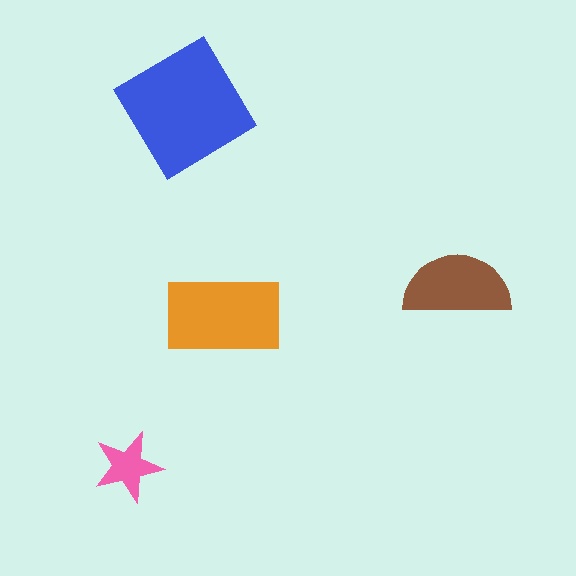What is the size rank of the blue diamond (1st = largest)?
1st.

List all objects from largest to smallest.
The blue diamond, the orange rectangle, the brown semicircle, the pink star.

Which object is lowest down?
The pink star is bottommost.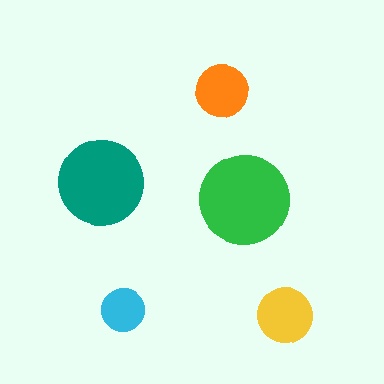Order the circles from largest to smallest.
the green one, the teal one, the yellow one, the orange one, the cyan one.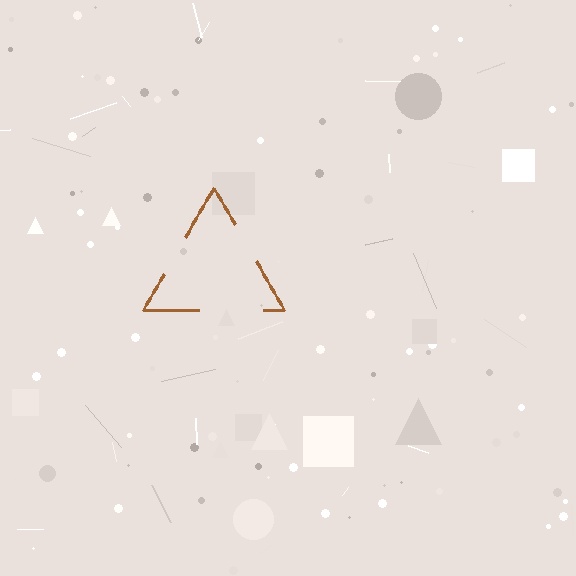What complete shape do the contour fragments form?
The contour fragments form a triangle.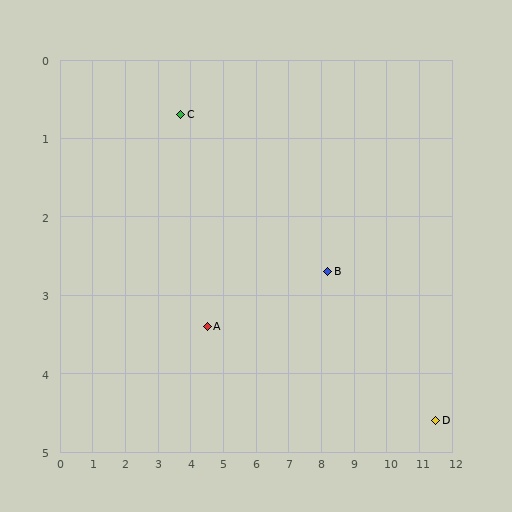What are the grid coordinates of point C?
Point C is at approximately (3.7, 0.7).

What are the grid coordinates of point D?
Point D is at approximately (11.5, 4.6).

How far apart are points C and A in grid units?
Points C and A are about 2.8 grid units apart.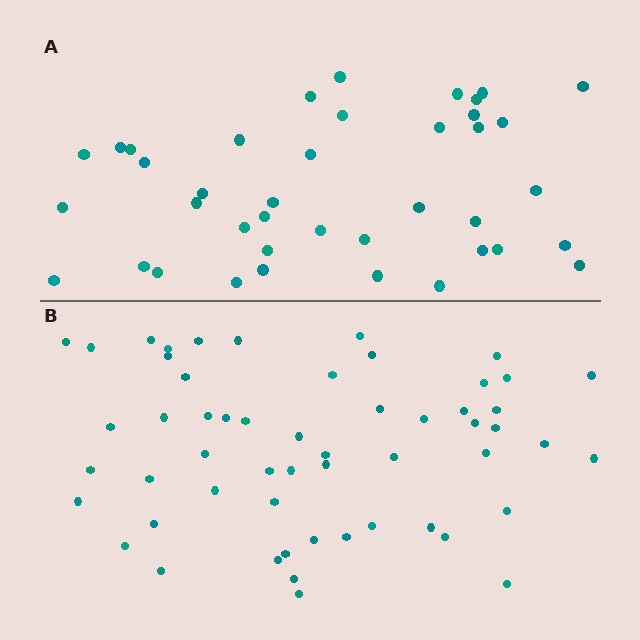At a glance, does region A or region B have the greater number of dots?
Region B (the bottom region) has more dots.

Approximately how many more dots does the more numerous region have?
Region B has approximately 15 more dots than region A.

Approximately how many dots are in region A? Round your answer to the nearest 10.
About 40 dots.